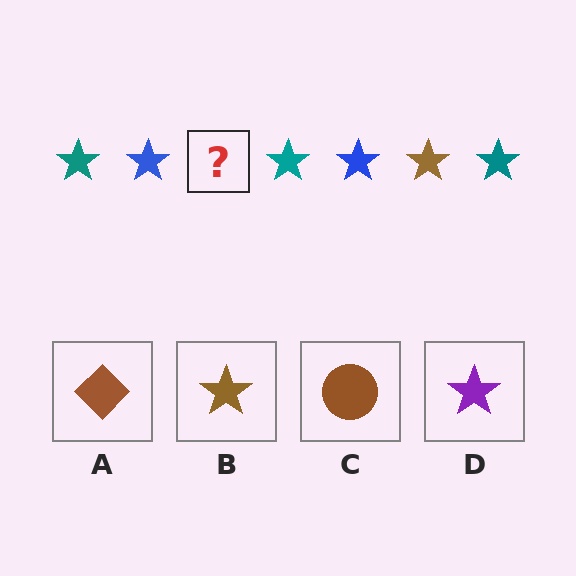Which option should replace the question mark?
Option B.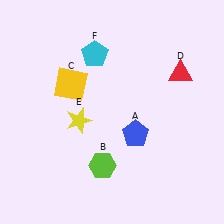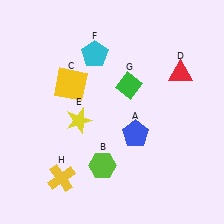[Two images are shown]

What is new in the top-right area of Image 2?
A green diamond (G) was added in the top-right area of Image 2.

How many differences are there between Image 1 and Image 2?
There are 2 differences between the two images.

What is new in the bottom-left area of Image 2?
A yellow cross (H) was added in the bottom-left area of Image 2.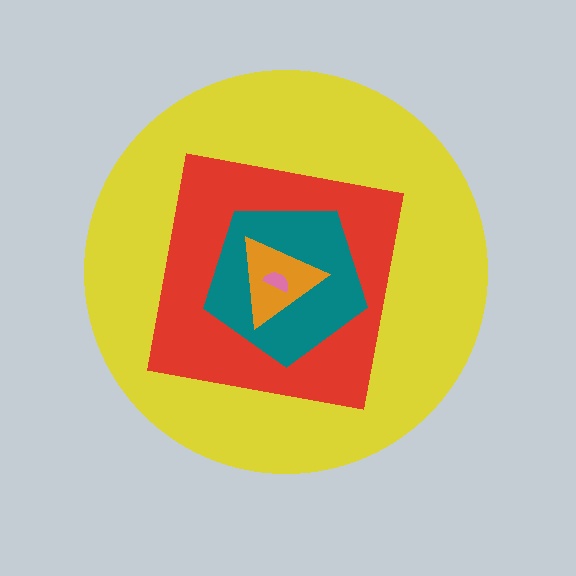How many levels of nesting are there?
5.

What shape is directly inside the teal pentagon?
The orange triangle.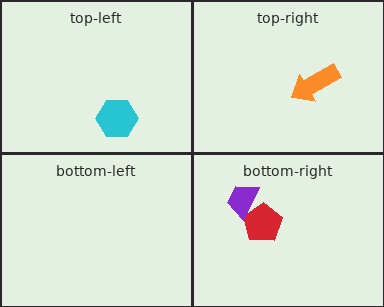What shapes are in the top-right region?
The orange arrow.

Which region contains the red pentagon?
The bottom-right region.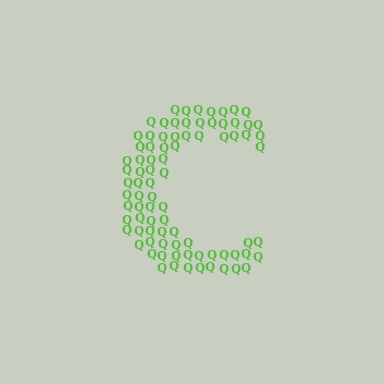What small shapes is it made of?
It is made of small letter Q's.